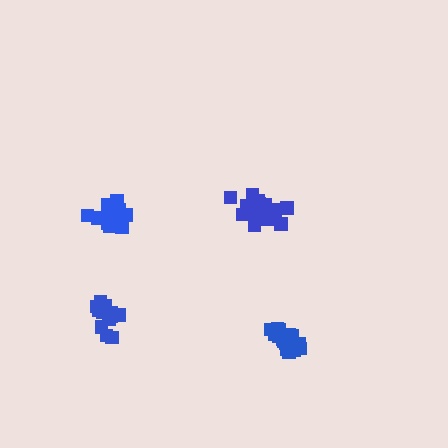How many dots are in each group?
Group 1: 14 dots, Group 2: 14 dots, Group 3: 19 dots, Group 4: 18 dots (65 total).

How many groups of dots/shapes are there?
There are 4 groups.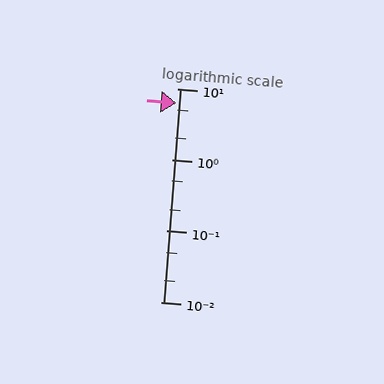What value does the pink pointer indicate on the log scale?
The pointer indicates approximately 6.2.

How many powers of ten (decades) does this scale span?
The scale spans 3 decades, from 0.01 to 10.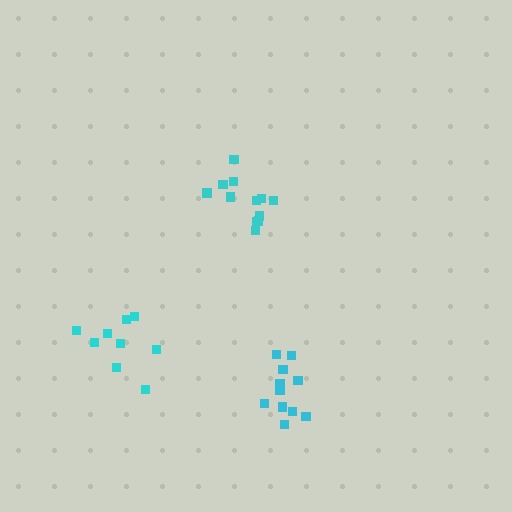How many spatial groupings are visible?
There are 3 spatial groupings.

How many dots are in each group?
Group 1: 12 dots, Group 2: 9 dots, Group 3: 11 dots (32 total).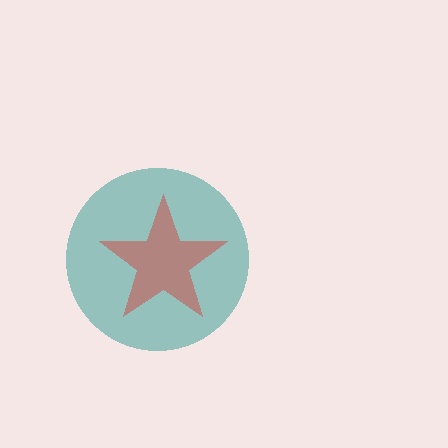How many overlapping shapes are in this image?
There are 2 overlapping shapes in the image.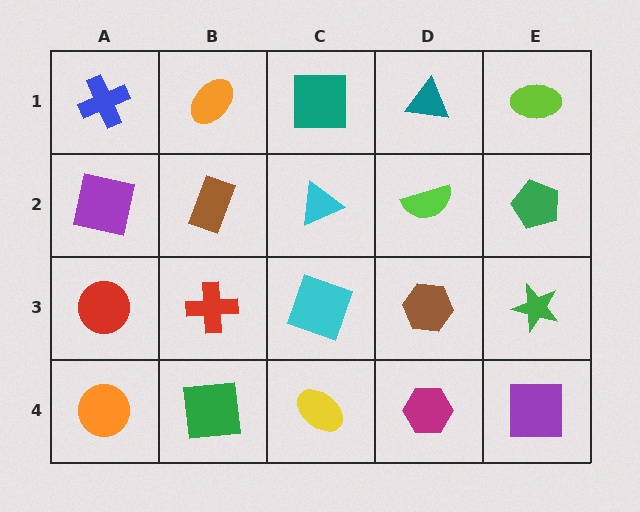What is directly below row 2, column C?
A cyan square.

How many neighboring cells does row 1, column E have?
2.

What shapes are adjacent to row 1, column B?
A brown rectangle (row 2, column B), a blue cross (row 1, column A), a teal square (row 1, column C).